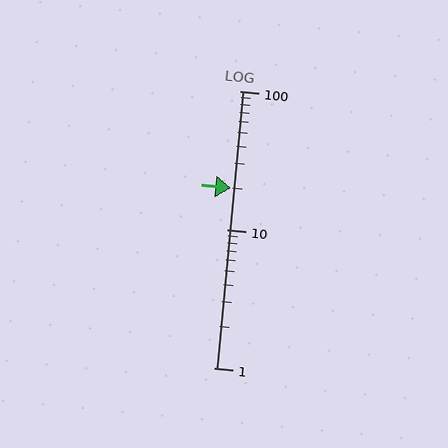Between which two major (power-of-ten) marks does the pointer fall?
The pointer is between 10 and 100.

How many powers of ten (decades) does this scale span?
The scale spans 2 decades, from 1 to 100.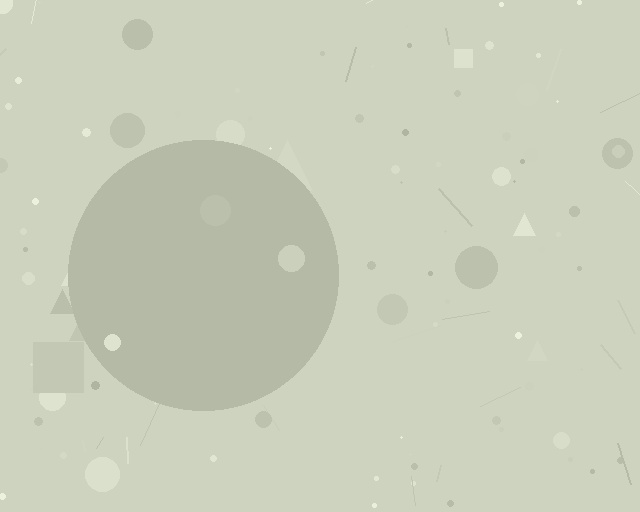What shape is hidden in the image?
A circle is hidden in the image.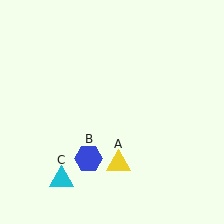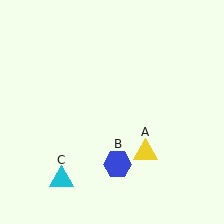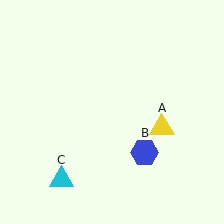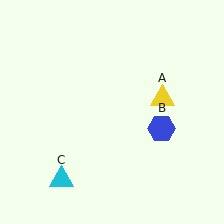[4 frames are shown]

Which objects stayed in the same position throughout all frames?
Cyan triangle (object C) remained stationary.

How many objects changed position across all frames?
2 objects changed position: yellow triangle (object A), blue hexagon (object B).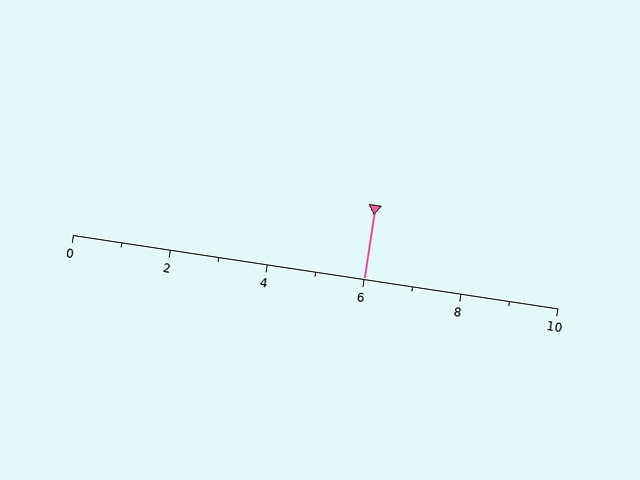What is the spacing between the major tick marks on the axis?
The major ticks are spaced 2 apart.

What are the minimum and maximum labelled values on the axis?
The axis runs from 0 to 10.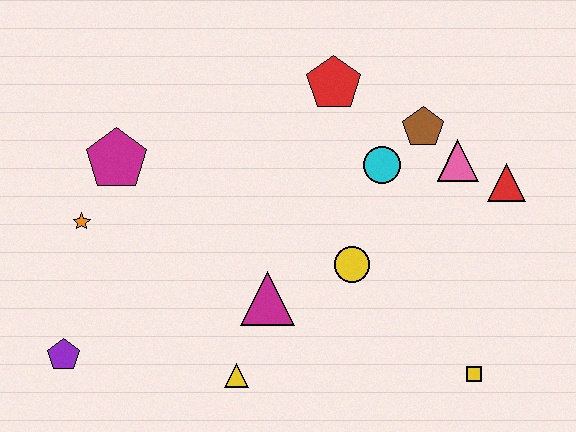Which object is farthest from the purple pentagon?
The red triangle is farthest from the purple pentagon.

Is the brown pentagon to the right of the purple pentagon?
Yes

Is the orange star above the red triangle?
No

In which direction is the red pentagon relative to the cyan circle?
The red pentagon is above the cyan circle.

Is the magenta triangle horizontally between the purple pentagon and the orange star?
No